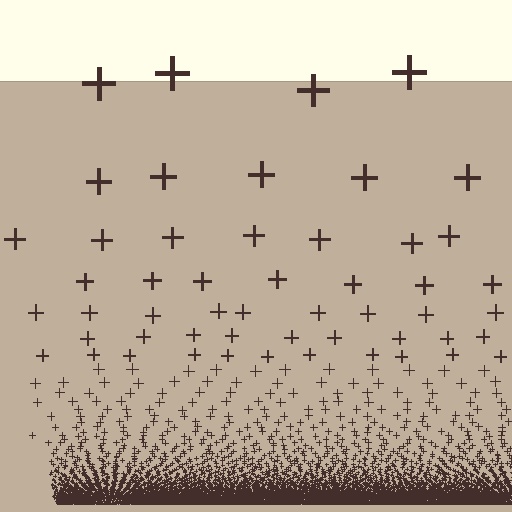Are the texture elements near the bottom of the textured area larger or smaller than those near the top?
Smaller. The gradient is inverted — elements near the bottom are smaller and denser.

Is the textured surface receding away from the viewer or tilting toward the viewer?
The surface appears to tilt toward the viewer. Texture elements get larger and sparser toward the top.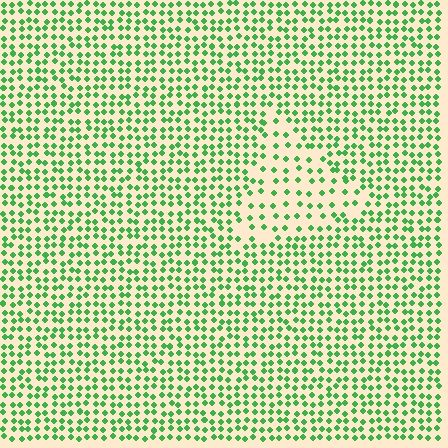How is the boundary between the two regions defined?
The boundary is defined by a change in element density (approximately 2.0x ratio). All elements are the same color, size, and shape.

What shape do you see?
I see a triangle.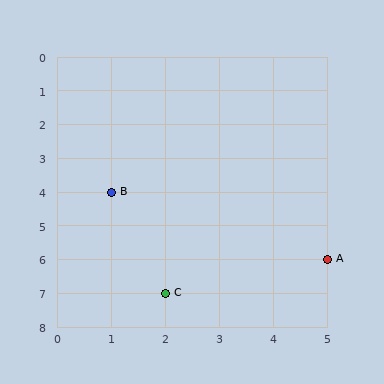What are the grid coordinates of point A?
Point A is at grid coordinates (5, 6).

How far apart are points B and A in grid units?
Points B and A are 4 columns and 2 rows apart (about 4.5 grid units diagonally).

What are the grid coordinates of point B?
Point B is at grid coordinates (1, 4).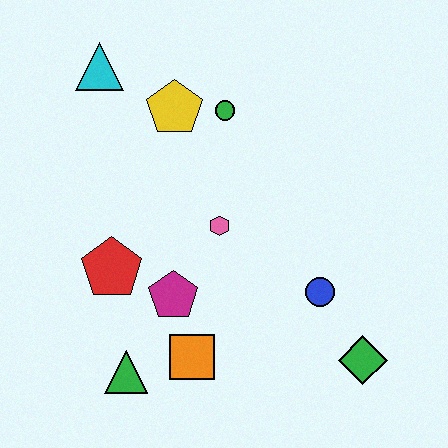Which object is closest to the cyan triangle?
The yellow pentagon is closest to the cyan triangle.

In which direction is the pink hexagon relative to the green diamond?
The pink hexagon is to the left of the green diamond.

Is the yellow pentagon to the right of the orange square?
No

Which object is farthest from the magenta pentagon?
The cyan triangle is farthest from the magenta pentagon.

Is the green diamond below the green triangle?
No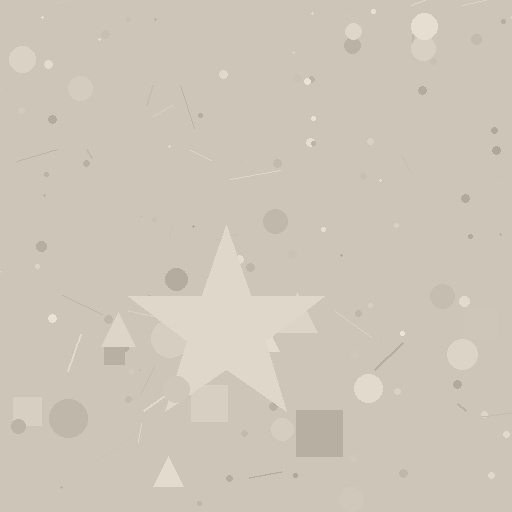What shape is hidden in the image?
A star is hidden in the image.